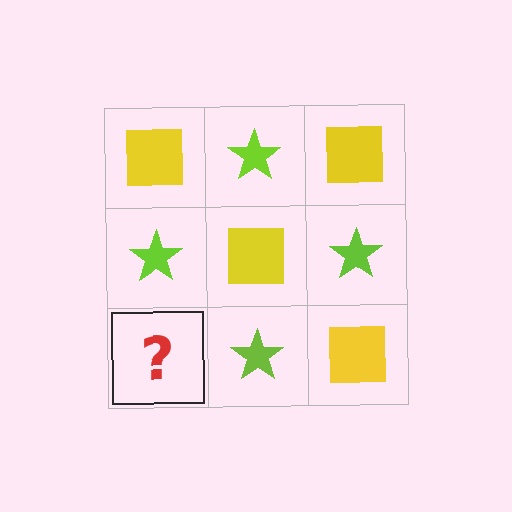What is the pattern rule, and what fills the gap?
The rule is that it alternates yellow square and lime star in a checkerboard pattern. The gap should be filled with a yellow square.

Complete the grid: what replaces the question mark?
The question mark should be replaced with a yellow square.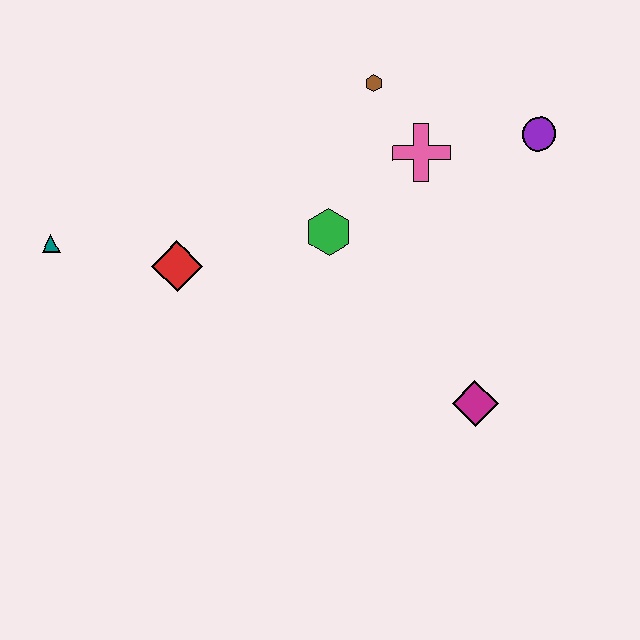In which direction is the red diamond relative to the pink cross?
The red diamond is to the left of the pink cross.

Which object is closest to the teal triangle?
The red diamond is closest to the teal triangle.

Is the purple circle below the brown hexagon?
Yes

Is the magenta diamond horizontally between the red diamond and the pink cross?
No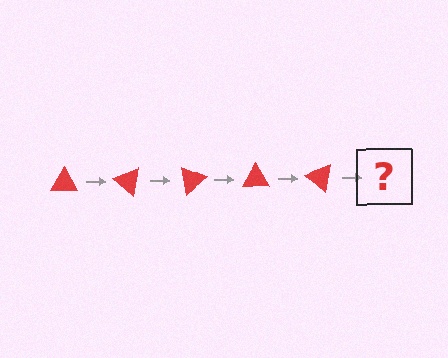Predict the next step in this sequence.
The next step is a red triangle rotated 200 degrees.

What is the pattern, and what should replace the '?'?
The pattern is that the triangle rotates 40 degrees each step. The '?' should be a red triangle rotated 200 degrees.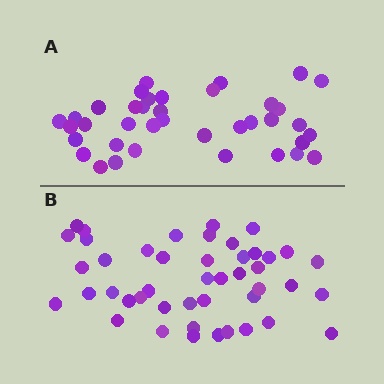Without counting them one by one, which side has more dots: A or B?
Region B (the bottom region) has more dots.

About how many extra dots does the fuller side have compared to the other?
Region B has roughly 8 or so more dots than region A.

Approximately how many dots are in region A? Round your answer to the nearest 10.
About 40 dots. (The exact count is 38, which rounds to 40.)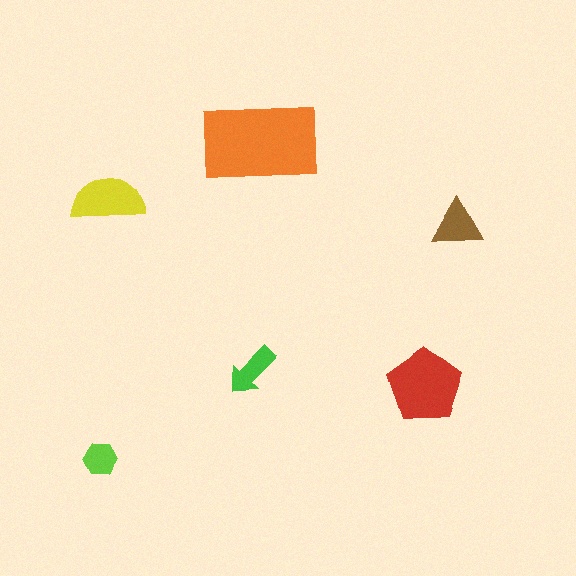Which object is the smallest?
The lime hexagon.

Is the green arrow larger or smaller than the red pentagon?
Smaller.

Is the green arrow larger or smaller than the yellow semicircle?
Smaller.